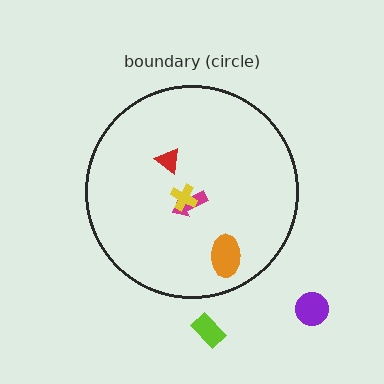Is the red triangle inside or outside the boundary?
Inside.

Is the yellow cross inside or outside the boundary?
Inside.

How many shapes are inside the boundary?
4 inside, 2 outside.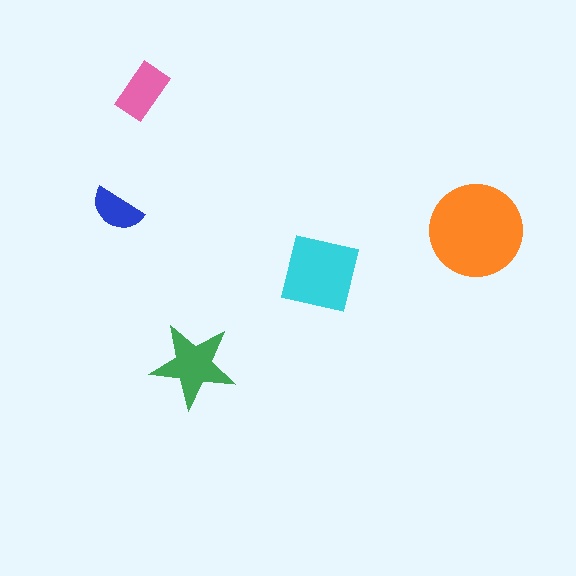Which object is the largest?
The orange circle.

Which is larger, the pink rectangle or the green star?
The green star.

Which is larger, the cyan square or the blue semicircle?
The cyan square.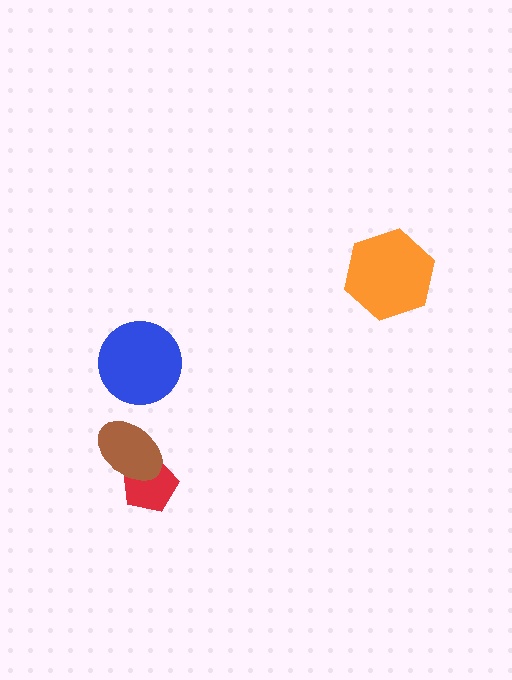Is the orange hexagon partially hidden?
No, no other shape covers it.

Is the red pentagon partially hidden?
Yes, it is partially covered by another shape.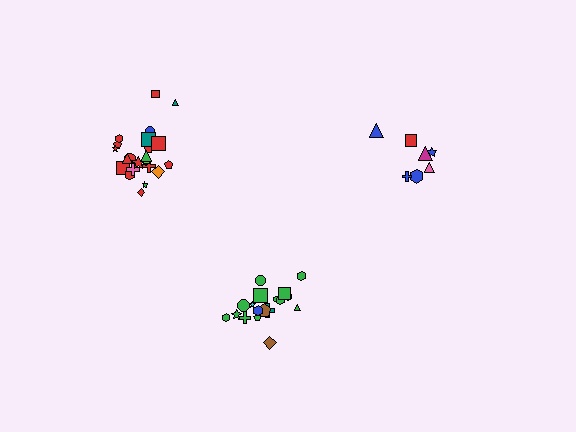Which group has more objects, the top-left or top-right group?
The top-left group.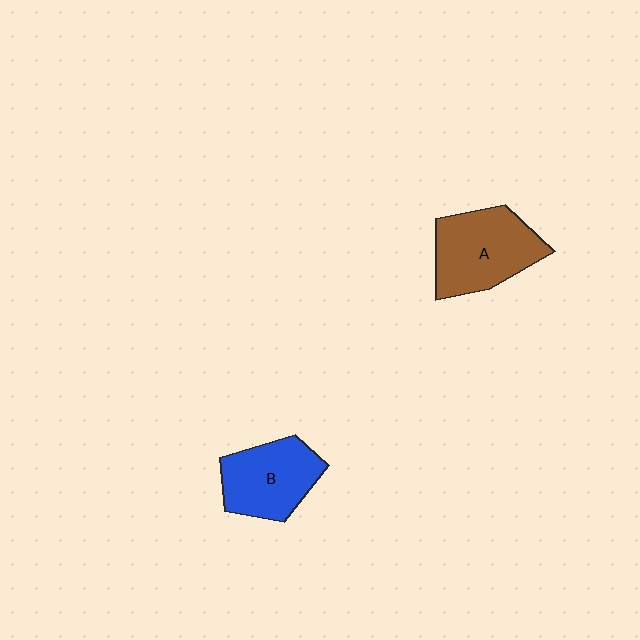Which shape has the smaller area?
Shape B (blue).